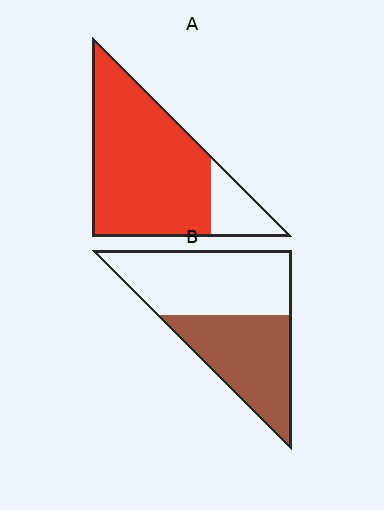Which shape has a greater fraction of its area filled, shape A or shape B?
Shape A.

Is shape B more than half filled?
No.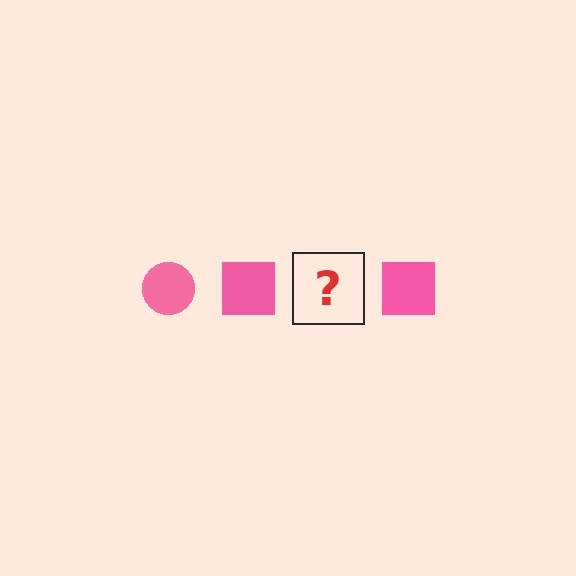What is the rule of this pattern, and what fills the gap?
The rule is that the pattern cycles through circle, square shapes in pink. The gap should be filled with a pink circle.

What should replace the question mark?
The question mark should be replaced with a pink circle.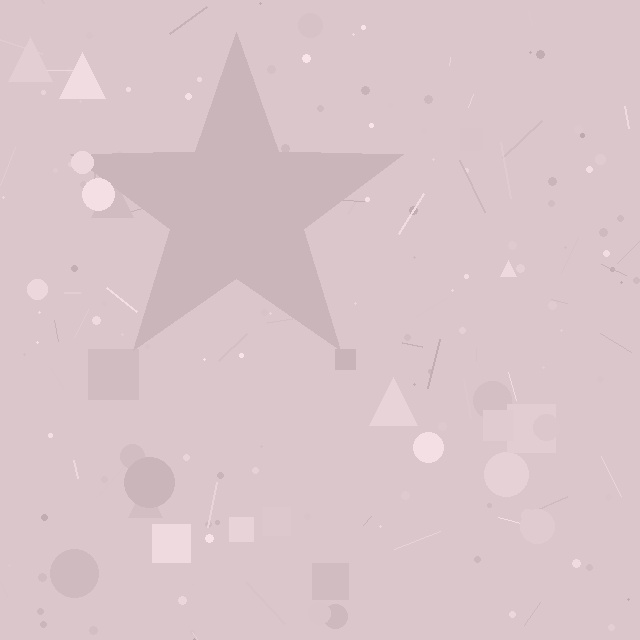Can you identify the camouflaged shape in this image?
The camouflaged shape is a star.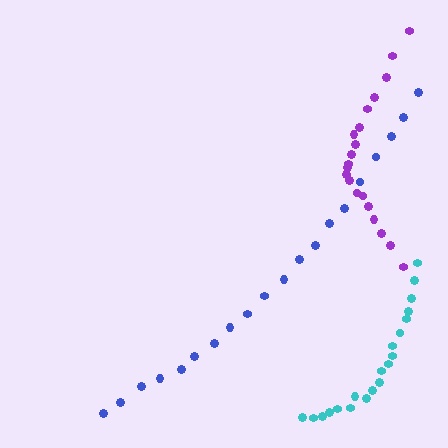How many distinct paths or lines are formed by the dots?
There are 3 distinct paths.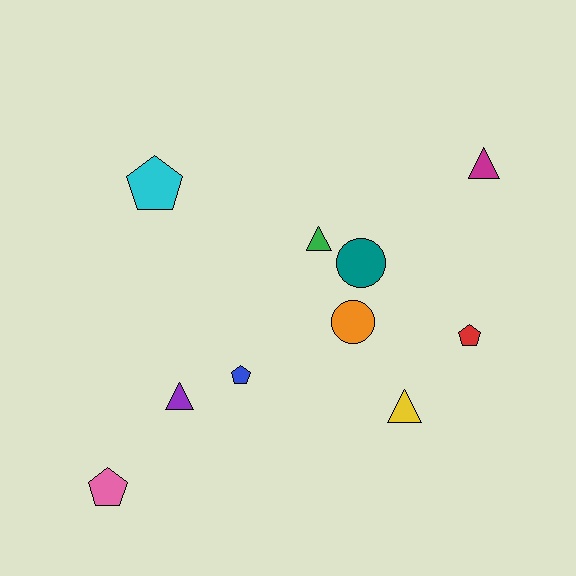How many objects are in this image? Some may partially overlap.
There are 10 objects.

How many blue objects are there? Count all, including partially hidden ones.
There is 1 blue object.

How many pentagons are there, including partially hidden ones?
There are 4 pentagons.